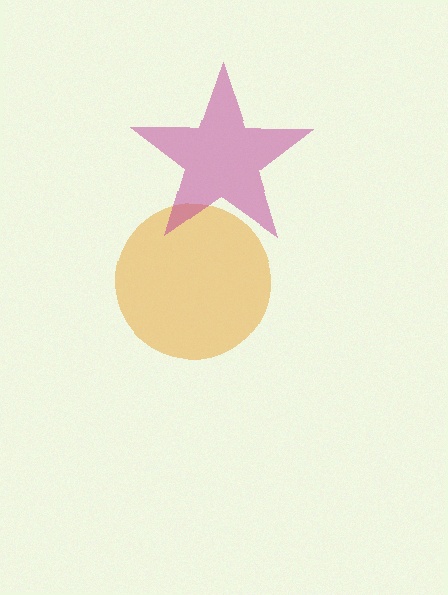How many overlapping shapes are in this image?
There are 2 overlapping shapes in the image.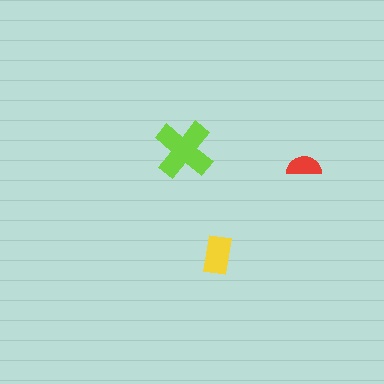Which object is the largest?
The lime cross.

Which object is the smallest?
The red semicircle.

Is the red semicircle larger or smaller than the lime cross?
Smaller.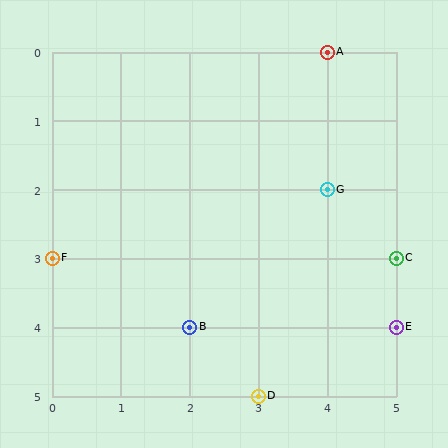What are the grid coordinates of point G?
Point G is at grid coordinates (4, 2).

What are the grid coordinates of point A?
Point A is at grid coordinates (4, 0).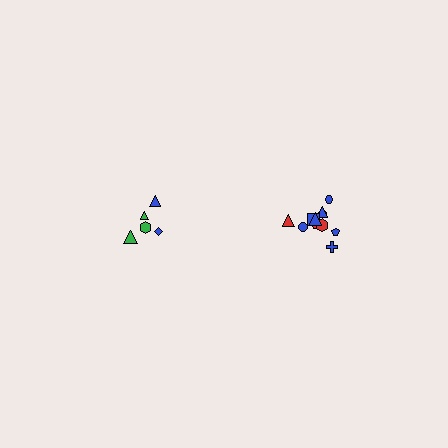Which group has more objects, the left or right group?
The right group.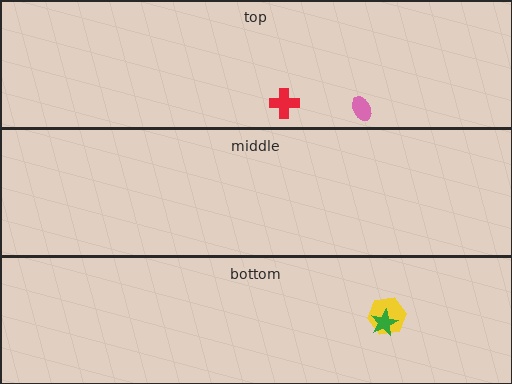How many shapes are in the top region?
2.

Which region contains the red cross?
The top region.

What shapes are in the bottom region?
The yellow hexagon, the green star.